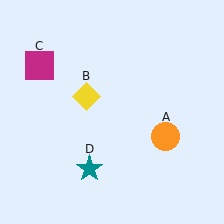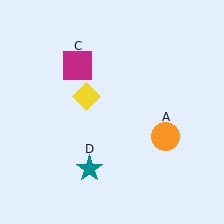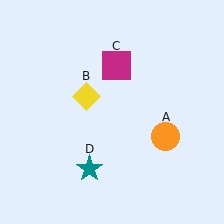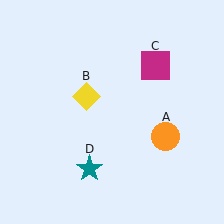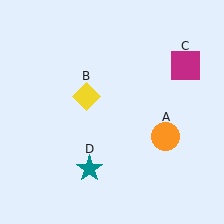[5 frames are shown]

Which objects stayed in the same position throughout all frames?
Orange circle (object A) and yellow diamond (object B) and teal star (object D) remained stationary.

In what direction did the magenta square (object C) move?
The magenta square (object C) moved right.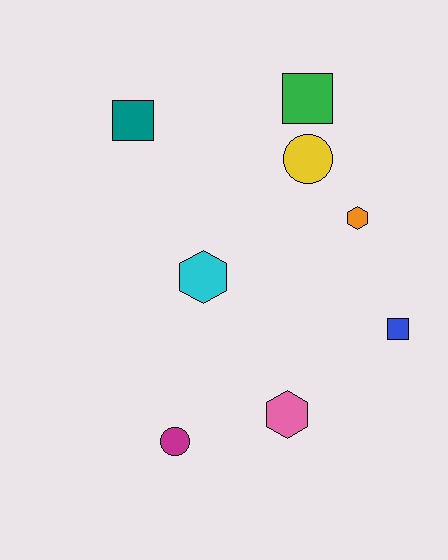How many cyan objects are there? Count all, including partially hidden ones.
There is 1 cyan object.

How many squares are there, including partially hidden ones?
There are 3 squares.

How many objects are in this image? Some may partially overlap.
There are 8 objects.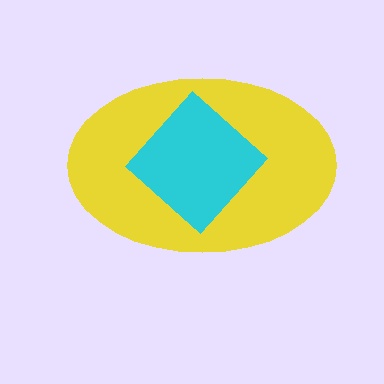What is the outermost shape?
The yellow ellipse.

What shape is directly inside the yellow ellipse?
The cyan diamond.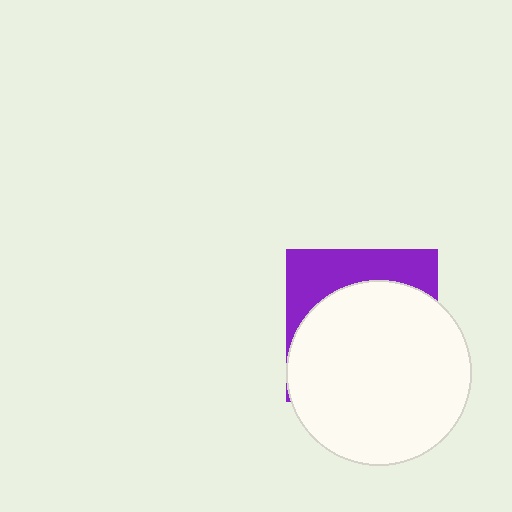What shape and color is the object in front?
The object in front is a white circle.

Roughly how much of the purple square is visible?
A small part of it is visible (roughly 30%).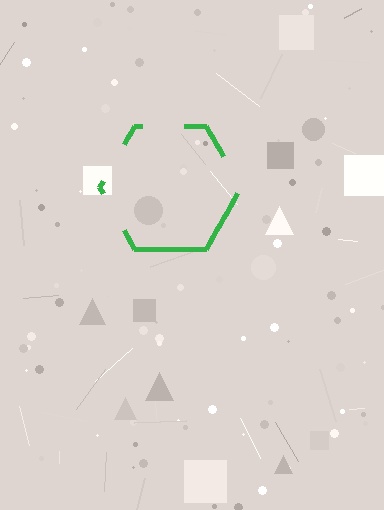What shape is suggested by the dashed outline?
The dashed outline suggests a hexagon.